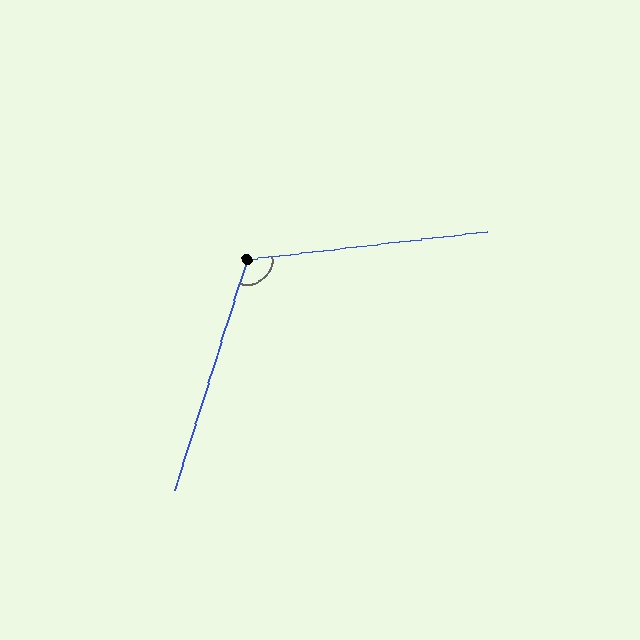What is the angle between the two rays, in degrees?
Approximately 114 degrees.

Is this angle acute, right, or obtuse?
It is obtuse.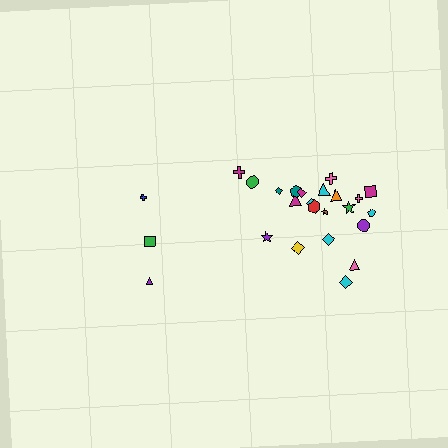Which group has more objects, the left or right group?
The right group.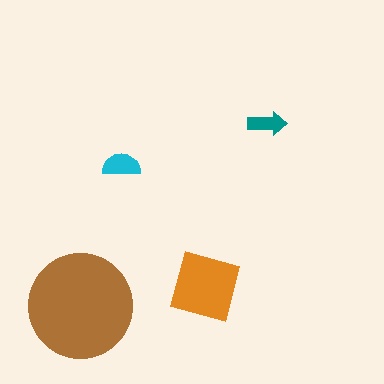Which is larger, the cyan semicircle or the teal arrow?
The cyan semicircle.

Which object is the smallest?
The teal arrow.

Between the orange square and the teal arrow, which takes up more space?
The orange square.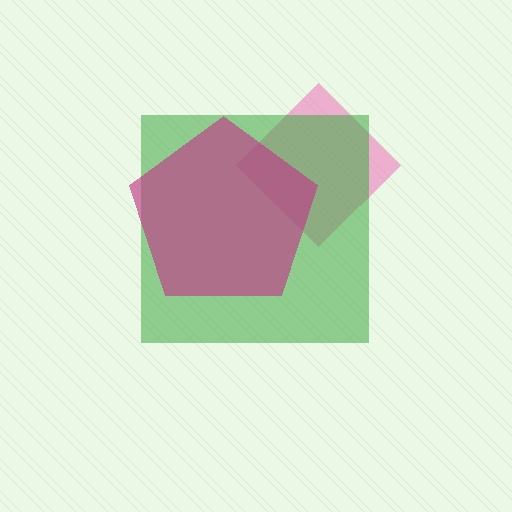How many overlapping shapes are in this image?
There are 3 overlapping shapes in the image.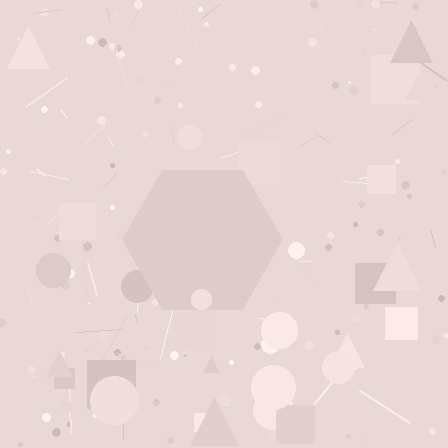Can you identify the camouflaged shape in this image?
The camouflaged shape is a hexagon.